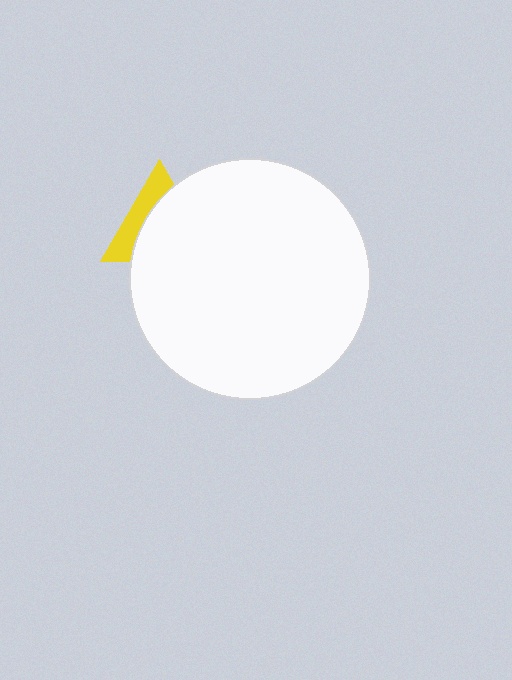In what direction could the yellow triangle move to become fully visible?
The yellow triangle could move toward the upper-left. That would shift it out from behind the white circle entirely.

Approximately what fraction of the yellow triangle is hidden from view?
Roughly 64% of the yellow triangle is hidden behind the white circle.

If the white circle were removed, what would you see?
You would see the complete yellow triangle.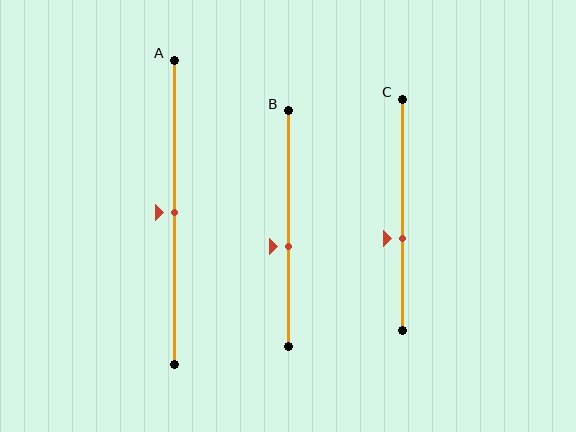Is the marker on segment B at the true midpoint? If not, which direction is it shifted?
No, the marker on segment B is shifted downward by about 7% of the segment length.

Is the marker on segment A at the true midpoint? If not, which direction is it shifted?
Yes, the marker on segment A is at the true midpoint.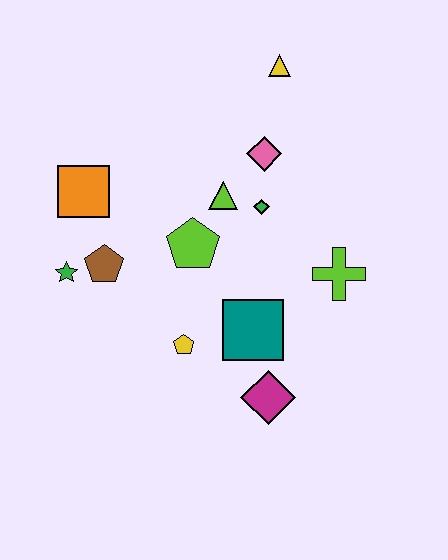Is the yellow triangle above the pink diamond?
Yes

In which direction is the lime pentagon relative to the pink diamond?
The lime pentagon is below the pink diamond.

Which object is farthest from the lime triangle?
The magenta diamond is farthest from the lime triangle.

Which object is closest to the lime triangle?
The green diamond is closest to the lime triangle.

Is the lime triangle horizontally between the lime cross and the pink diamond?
No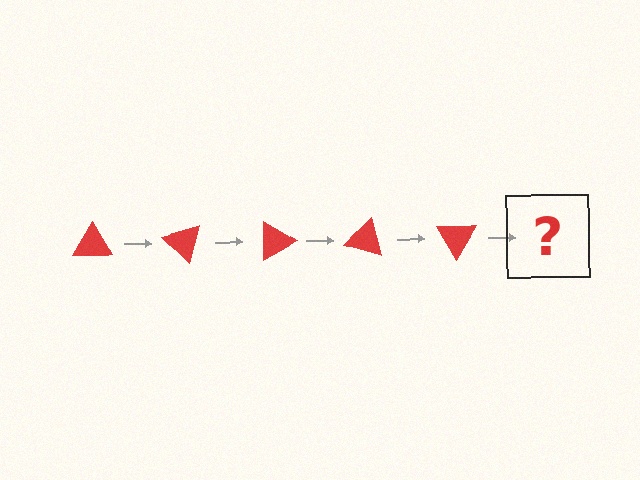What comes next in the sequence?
The next element should be a red triangle rotated 225 degrees.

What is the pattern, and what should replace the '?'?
The pattern is that the triangle rotates 45 degrees each step. The '?' should be a red triangle rotated 225 degrees.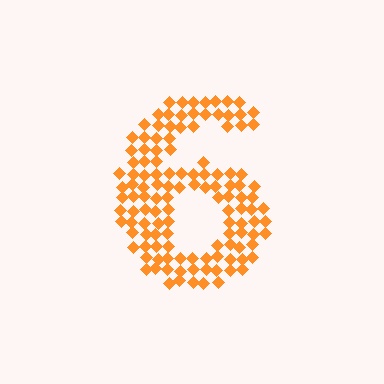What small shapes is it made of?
It is made of small diamonds.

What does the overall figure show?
The overall figure shows the digit 6.